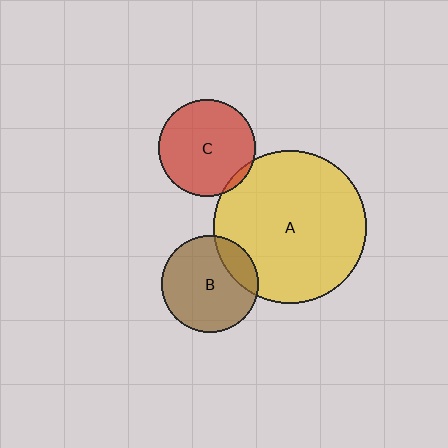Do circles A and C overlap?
Yes.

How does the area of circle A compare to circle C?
Approximately 2.5 times.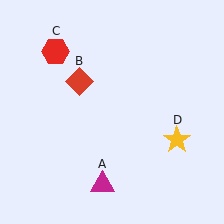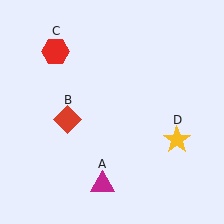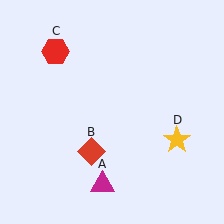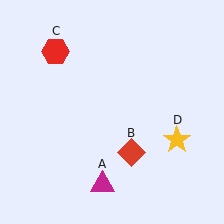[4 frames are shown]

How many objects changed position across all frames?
1 object changed position: red diamond (object B).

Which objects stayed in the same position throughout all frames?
Magenta triangle (object A) and red hexagon (object C) and yellow star (object D) remained stationary.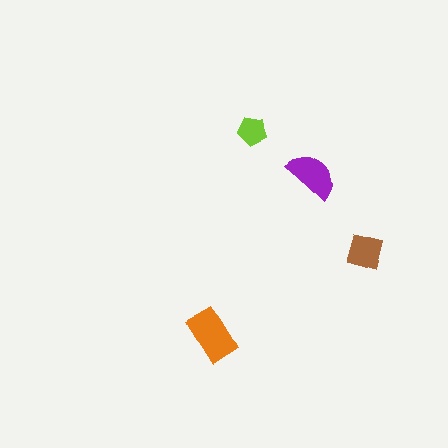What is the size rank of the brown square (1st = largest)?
3rd.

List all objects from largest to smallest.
The orange rectangle, the purple semicircle, the brown square, the lime pentagon.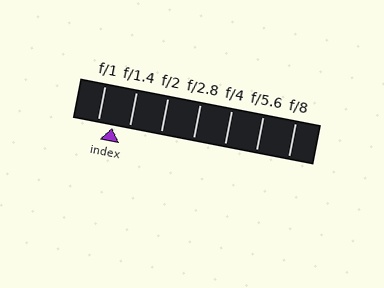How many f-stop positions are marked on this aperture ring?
There are 7 f-stop positions marked.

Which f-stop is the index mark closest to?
The index mark is closest to f/1.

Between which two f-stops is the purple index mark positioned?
The index mark is between f/1 and f/1.4.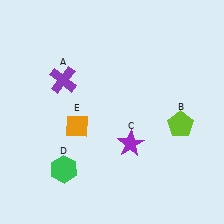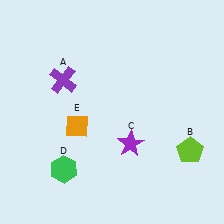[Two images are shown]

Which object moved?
The lime pentagon (B) moved down.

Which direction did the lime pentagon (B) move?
The lime pentagon (B) moved down.